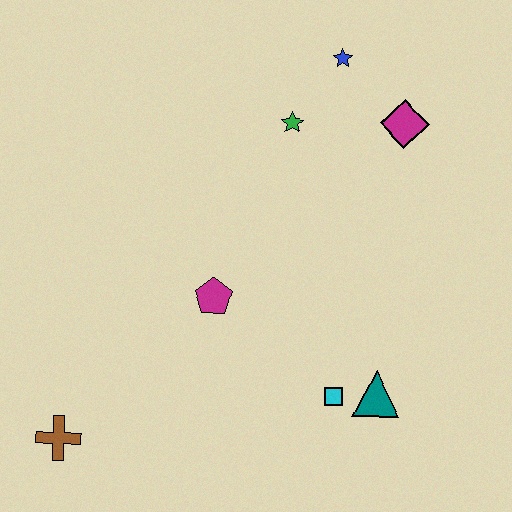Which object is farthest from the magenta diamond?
The brown cross is farthest from the magenta diamond.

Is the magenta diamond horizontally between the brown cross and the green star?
No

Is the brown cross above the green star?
No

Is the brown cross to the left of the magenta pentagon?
Yes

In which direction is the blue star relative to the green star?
The blue star is above the green star.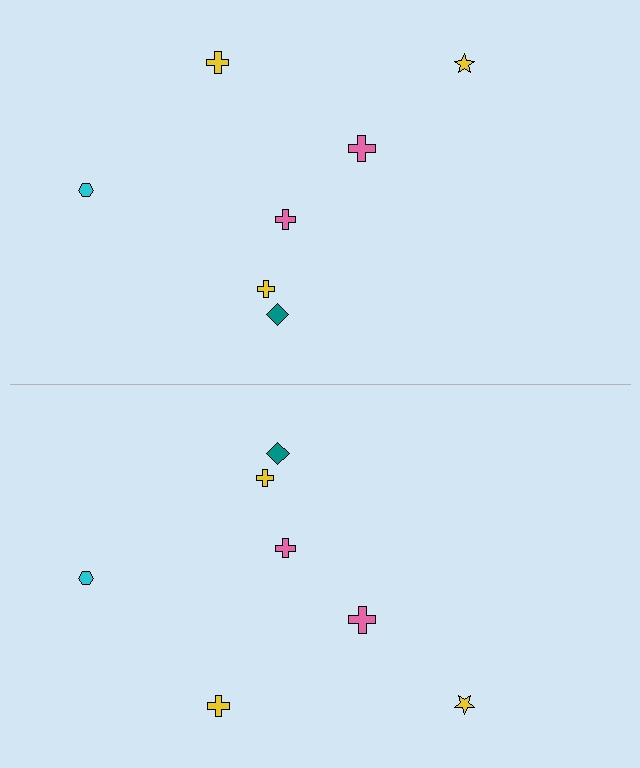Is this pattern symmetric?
Yes, this pattern has bilateral (reflection) symmetry.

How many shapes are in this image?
There are 14 shapes in this image.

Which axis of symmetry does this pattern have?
The pattern has a horizontal axis of symmetry running through the center of the image.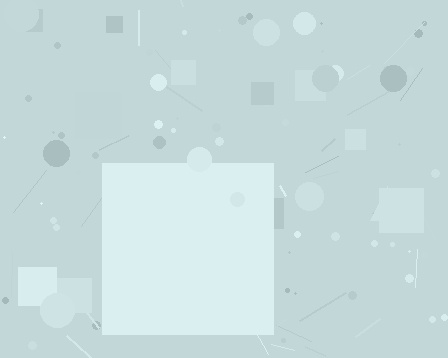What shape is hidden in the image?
A square is hidden in the image.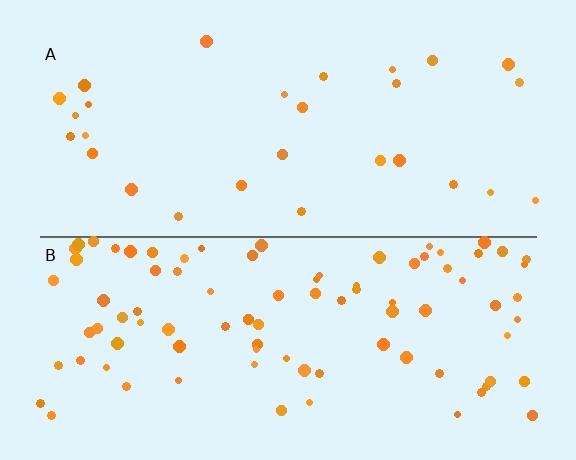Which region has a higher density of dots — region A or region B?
B (the bottom).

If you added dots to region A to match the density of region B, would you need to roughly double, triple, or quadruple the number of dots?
Approximately triple.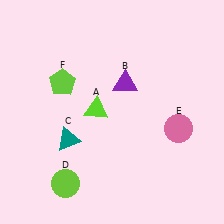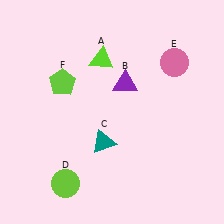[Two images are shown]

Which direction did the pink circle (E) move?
The pink circle (E) moved up.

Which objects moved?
The objects that moved are: the lime triangle (A), the teal triangle (C), the pink circle (E).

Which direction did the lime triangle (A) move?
The lime triangle (A) moved up.